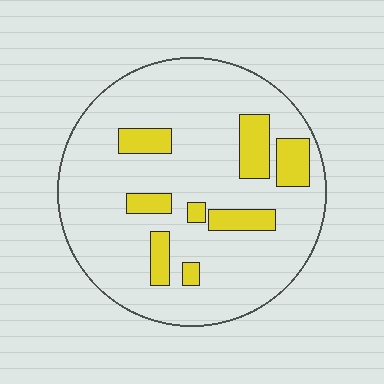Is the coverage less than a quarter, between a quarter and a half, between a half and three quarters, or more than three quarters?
Less than a quarter.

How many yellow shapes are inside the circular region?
8.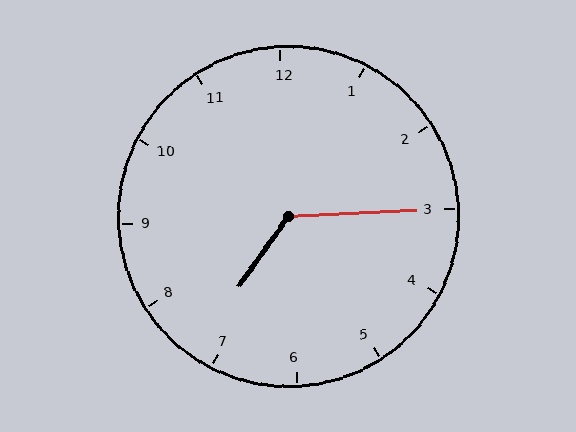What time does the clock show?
7:15.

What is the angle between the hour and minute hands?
Approximately 128 degrees.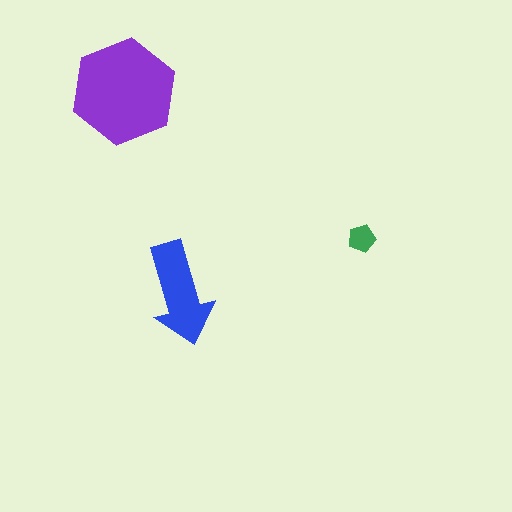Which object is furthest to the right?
The green pentagon is rightmost.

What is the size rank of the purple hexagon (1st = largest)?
1st.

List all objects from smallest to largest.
The green pentagon, the blue arrow, the purple hexagon.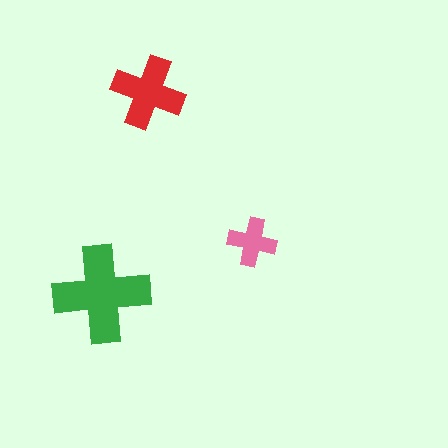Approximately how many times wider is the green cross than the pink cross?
About 2 times wider.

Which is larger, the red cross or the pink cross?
The red one.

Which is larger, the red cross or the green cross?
The green one.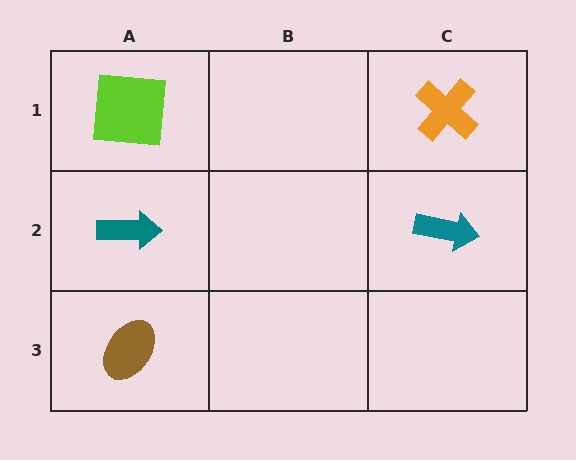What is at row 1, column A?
A lime square.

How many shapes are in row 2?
2 shapes.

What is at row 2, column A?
A teal arrow.